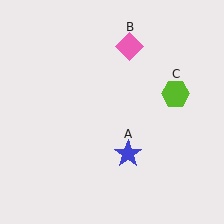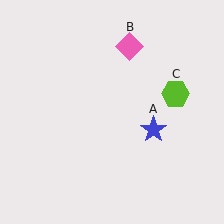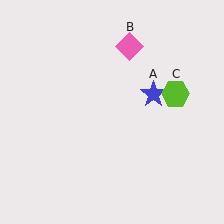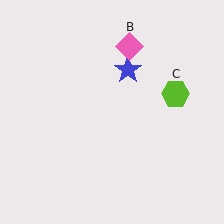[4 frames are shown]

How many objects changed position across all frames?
1 object changed position: blue star (object A).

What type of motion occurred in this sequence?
The blue star (object A) rotated counterclockwise around the center of the scene.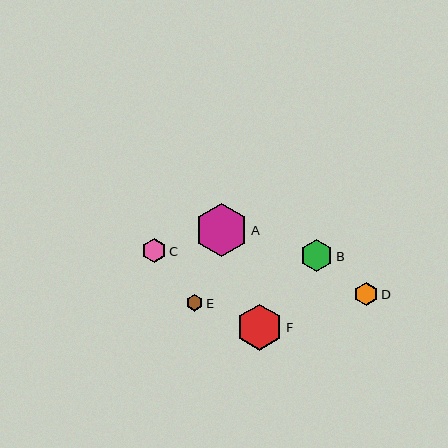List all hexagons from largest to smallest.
From largest to smallest: A, F, B, C, D, E.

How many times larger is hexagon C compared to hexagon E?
Hexagon C is approximately 1.4 times the size of hexagon E.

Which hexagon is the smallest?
Hexagon E is the smallest with a size of approximately 17 pixels.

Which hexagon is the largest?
Hexagon A is the largest with a size of approximately 53 pixels.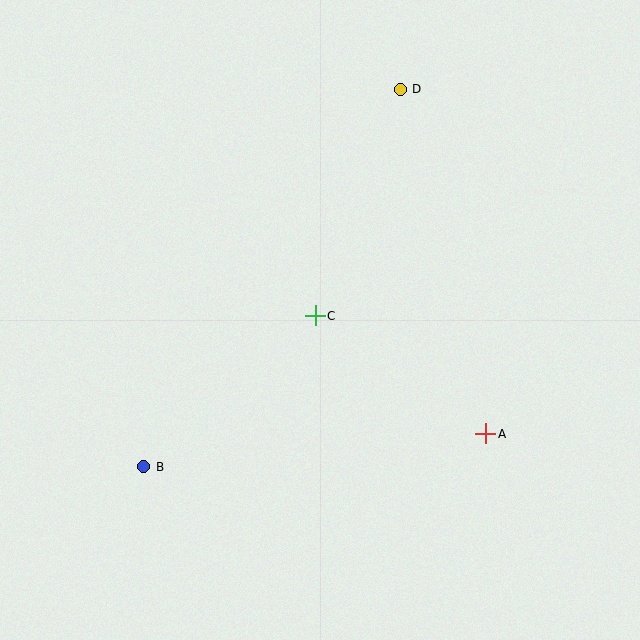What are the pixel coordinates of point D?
Point D is at (400, 89).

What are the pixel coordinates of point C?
Point C is at (315, 316).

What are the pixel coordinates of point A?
Point A is at (486, 434).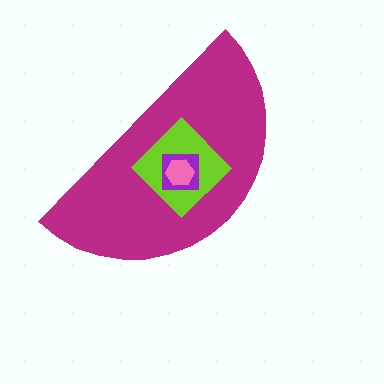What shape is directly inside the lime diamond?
The purple square.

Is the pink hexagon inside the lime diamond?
Yes.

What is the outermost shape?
The magenta semicircle.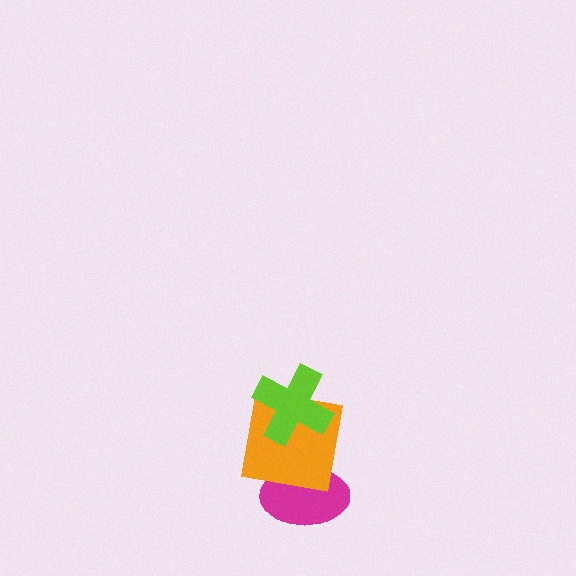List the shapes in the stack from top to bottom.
From top to bottom: the lime cross, the orange square, the magenta ellipse.